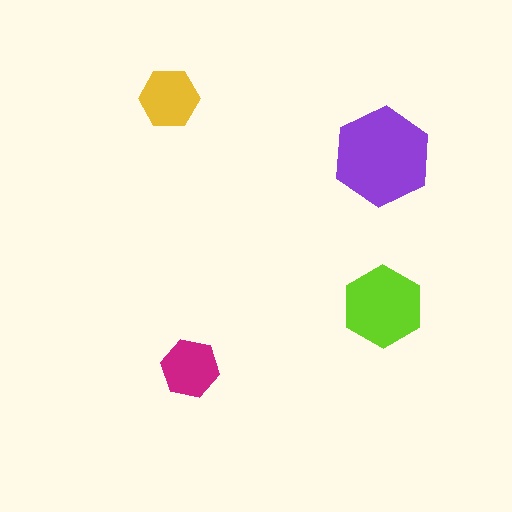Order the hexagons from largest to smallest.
the purple one, the lime one, the yellow one, the magenta one.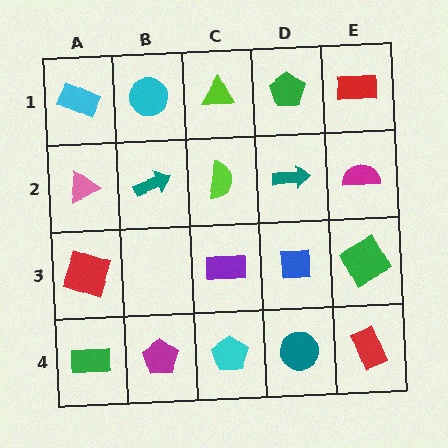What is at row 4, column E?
A red rectangle.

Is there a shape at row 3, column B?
No, that cell is empty.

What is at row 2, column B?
A teal arrow.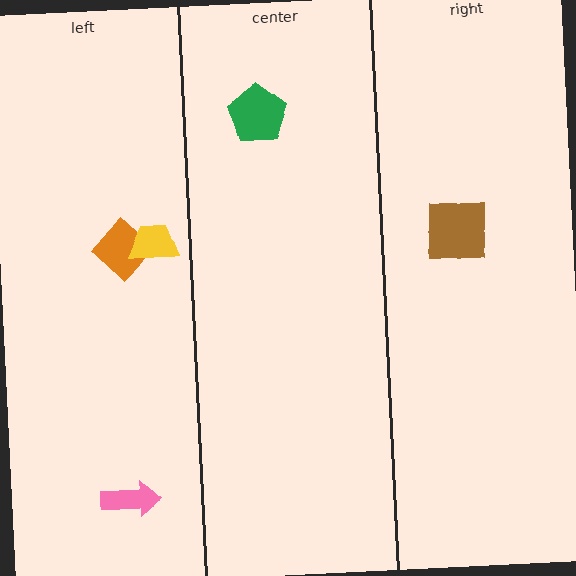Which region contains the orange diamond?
The left region.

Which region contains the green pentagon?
The center region.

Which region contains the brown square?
The right region.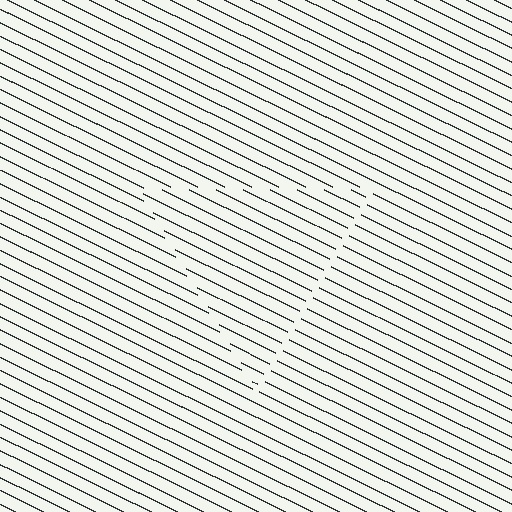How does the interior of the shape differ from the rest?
The interior of the shape contains the same grating, shifted by half a period — the contour is defined by the phase discontinuity where line-ends from the inner and outer gratings abut.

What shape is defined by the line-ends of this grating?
An illusory triangle. The interior of the shape contains the same grating, shifted by half a period — the contour is defined by the phase discontinuity where line-ends from the inner and outer gratings abut.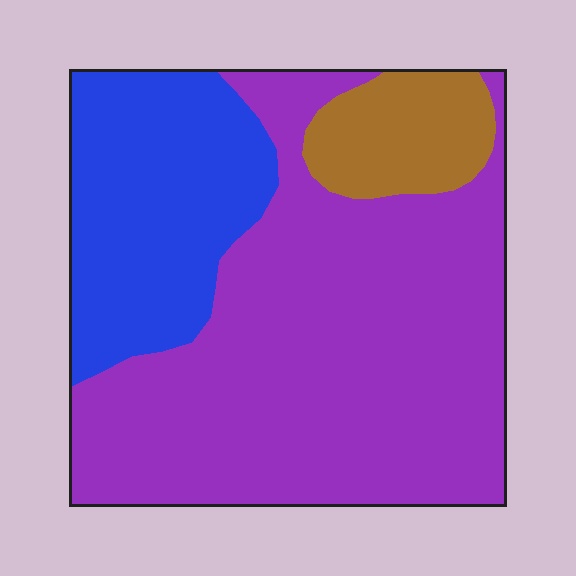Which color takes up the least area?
Brown, at roughly 10%.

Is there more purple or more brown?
Purple.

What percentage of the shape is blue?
Blue takes up about one quarter (1/4) of the shape.